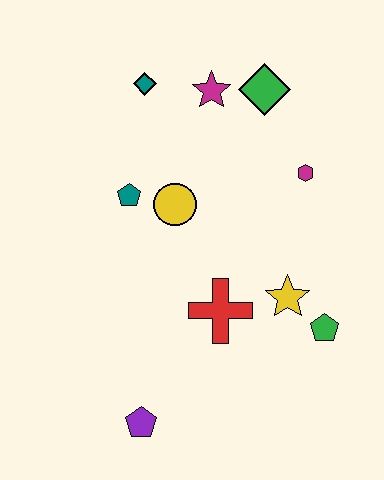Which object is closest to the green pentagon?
The yellow star is closest to the green pentagon.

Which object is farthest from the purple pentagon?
The green diamond is farthest from the purple pentagon.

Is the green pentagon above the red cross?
No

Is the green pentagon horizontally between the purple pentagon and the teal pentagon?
No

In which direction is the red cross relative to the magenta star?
The red cross is below the magenta star.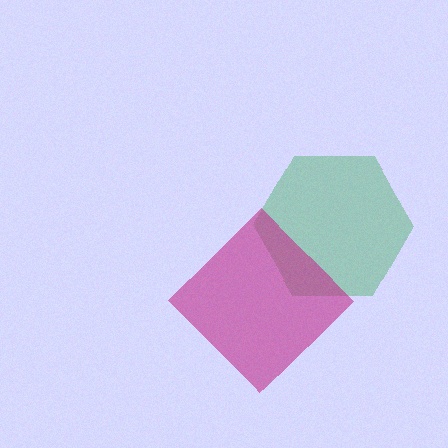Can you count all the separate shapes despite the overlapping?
Yes, there are 2 separate shapes.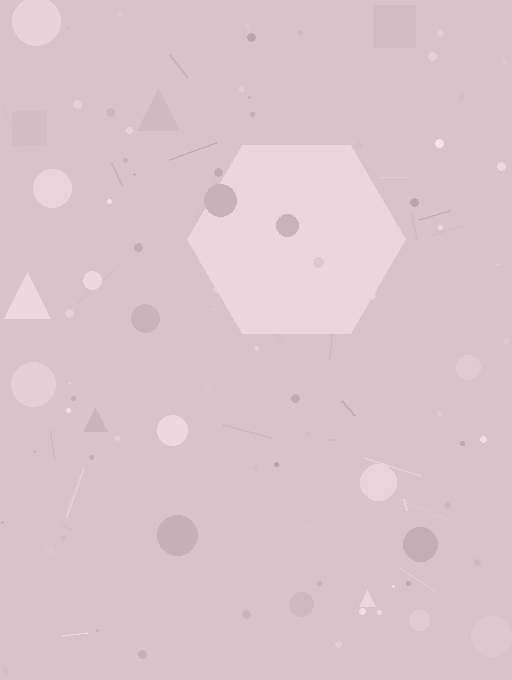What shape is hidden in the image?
A hexagon is hidden in the image.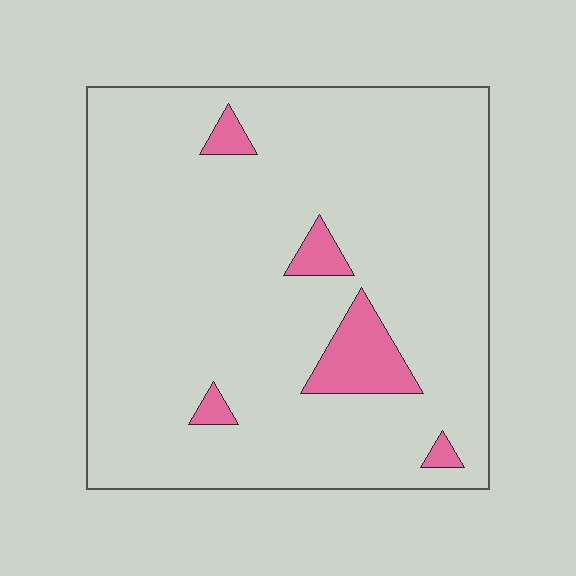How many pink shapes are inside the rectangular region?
5.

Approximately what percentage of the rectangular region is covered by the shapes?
Approximately 10%.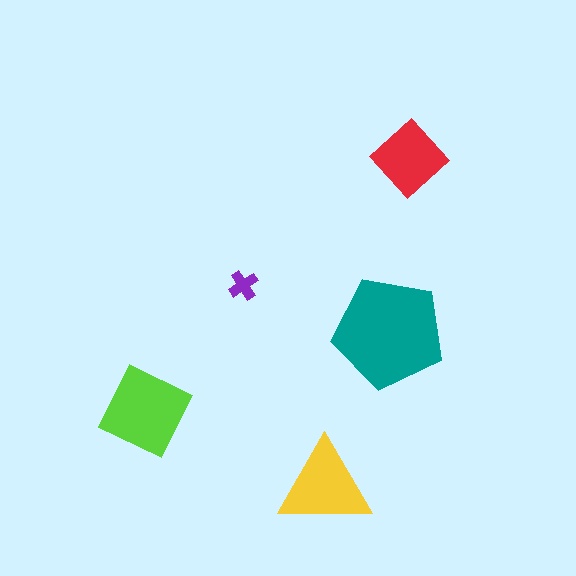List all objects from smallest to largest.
The purple cross, the red diamond, the yellow triangle, the lime square, the teal pentagon.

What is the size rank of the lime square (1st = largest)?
2nd.